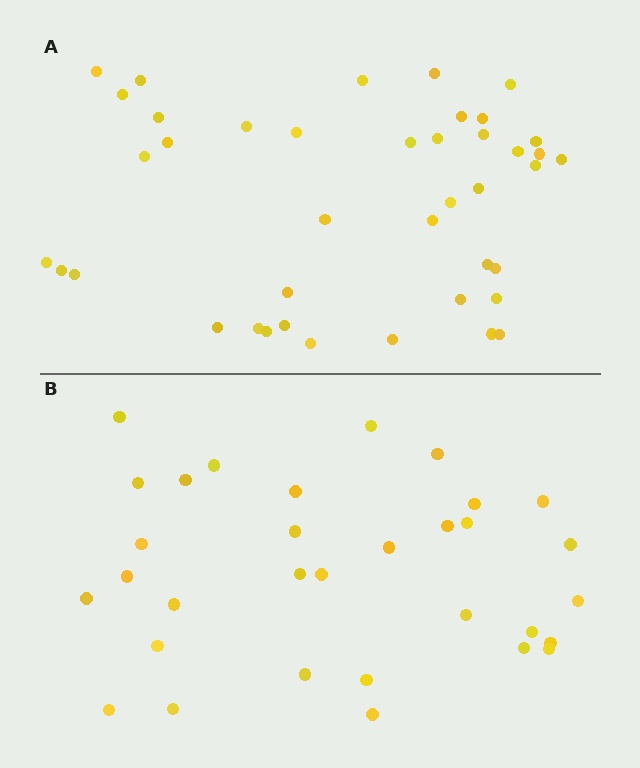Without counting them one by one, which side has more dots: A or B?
Region A (the top region) has more dots.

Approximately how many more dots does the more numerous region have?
Region A has roughly 8 or so more dots than region B.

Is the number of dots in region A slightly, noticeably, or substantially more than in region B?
Region A has noticeably more, but not dramatically so. The ratio is roughly 1.3 to 1.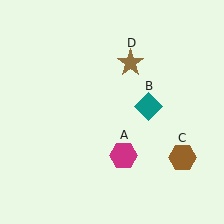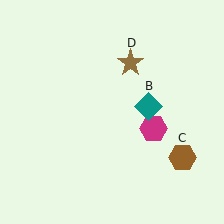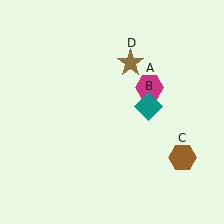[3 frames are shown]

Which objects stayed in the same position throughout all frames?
Teal diamond (object B) and brown hexagon (object C) and brown star (object D) remained stationary.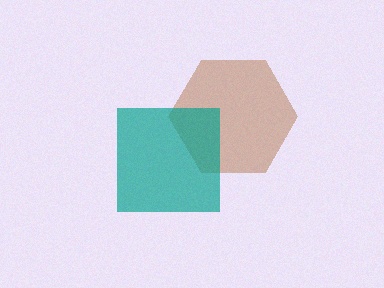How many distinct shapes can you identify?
There are 2 distinct shapes: a brown hexagon, a teal square.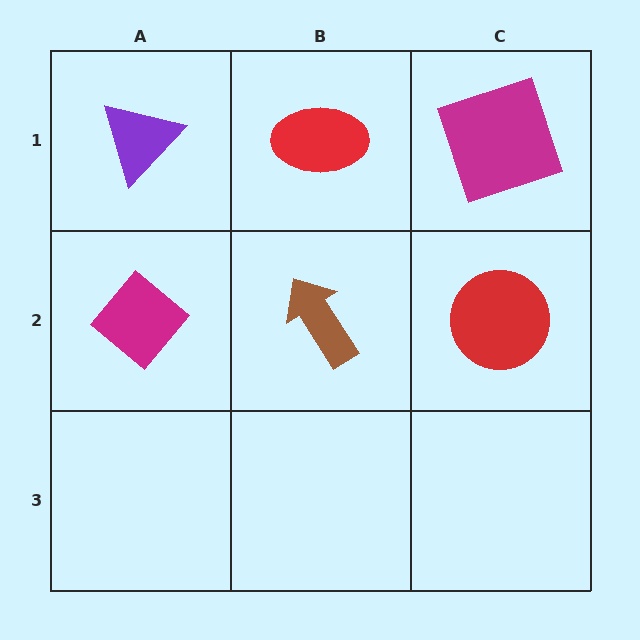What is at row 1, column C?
A magenta square.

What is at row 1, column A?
A purple triangle.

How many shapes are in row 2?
3 shapes.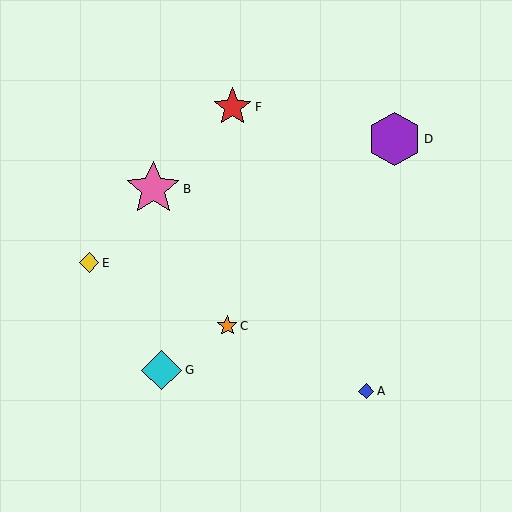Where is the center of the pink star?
The center of the pink star is at (153, 189).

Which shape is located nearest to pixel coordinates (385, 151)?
The purple hexagon (labeled D) at (395, 139) is nearest to that location.